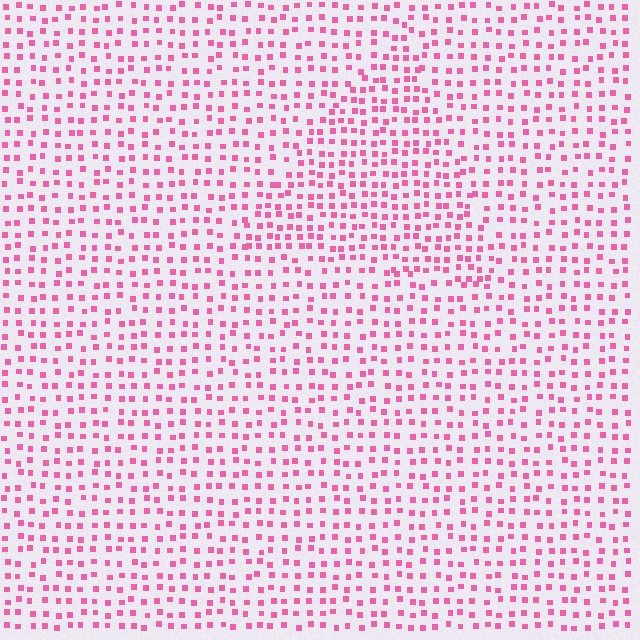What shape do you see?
I see a triangle.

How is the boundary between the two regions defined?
The boundary is defined by a change in element density (approximately 1.4x ratio). All elements are the same color, size, and shape.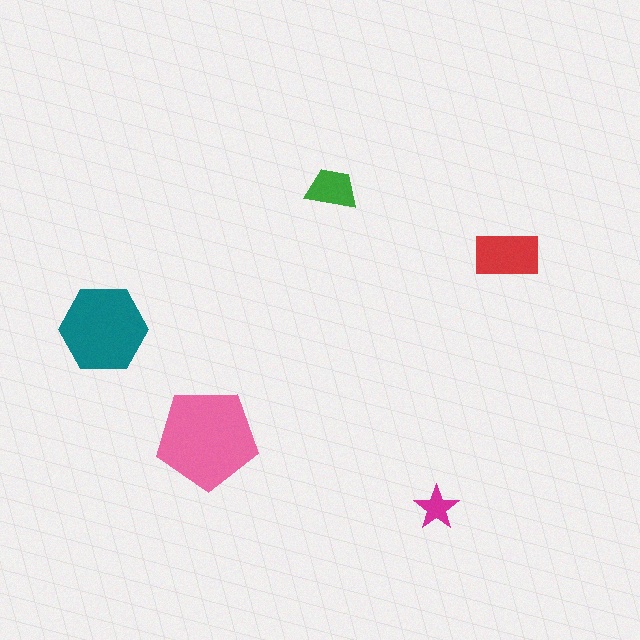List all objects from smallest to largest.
The magenta star, the green trapezoid, the red rectangle, the teal hexagon, the pink pentagon.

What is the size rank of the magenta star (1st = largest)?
5th.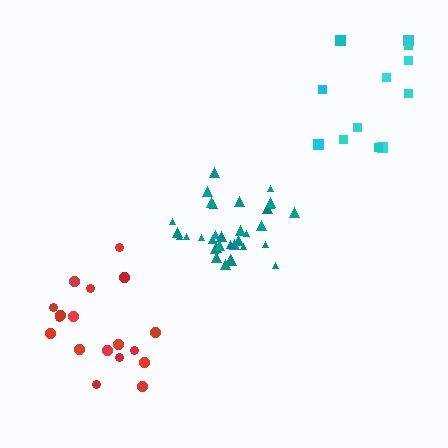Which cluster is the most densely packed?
Teal.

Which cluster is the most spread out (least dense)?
Cyan.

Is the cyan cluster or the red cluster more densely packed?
Red.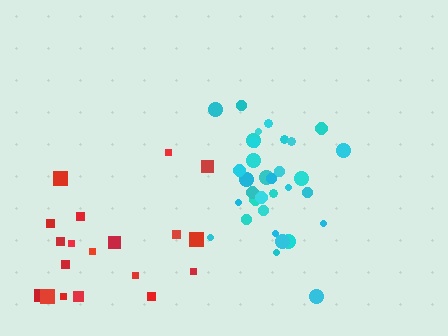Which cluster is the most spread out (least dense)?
Red.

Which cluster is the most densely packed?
Cyan.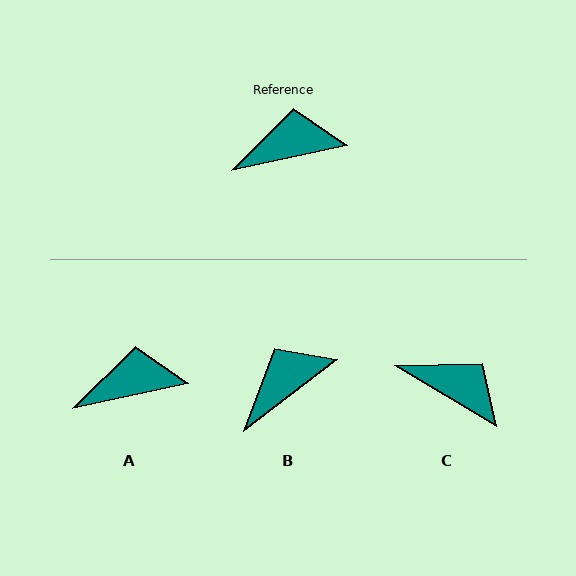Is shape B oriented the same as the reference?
No, it is off by about 25 degrees.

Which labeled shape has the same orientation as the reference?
A.